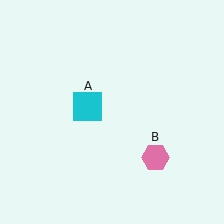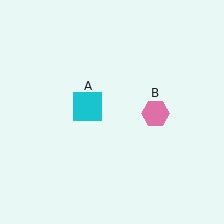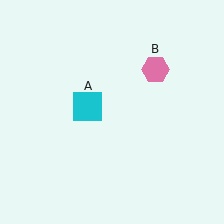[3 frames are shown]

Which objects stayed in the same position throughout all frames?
Cyan square (object A) remained stationary.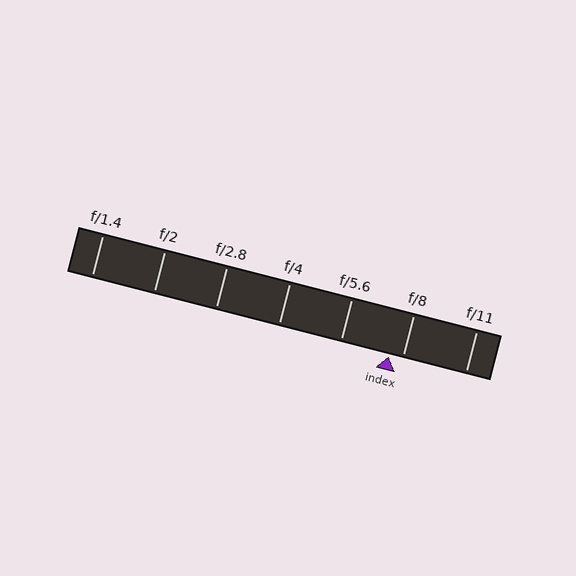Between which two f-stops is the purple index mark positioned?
The index mark is between f/5.6 and f/8.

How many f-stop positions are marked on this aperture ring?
There are 7 f-stop positions marked.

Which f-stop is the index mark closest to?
The index mark is closest to f/8.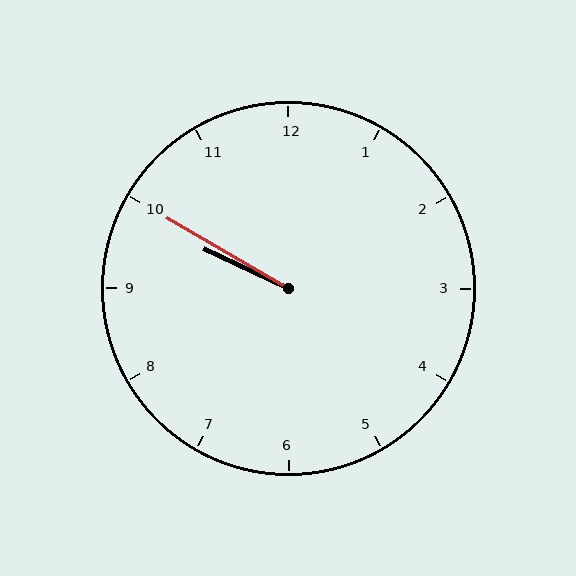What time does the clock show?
9:50.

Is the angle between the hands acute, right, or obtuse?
It is acute.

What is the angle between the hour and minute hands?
Approximately 5 degrees.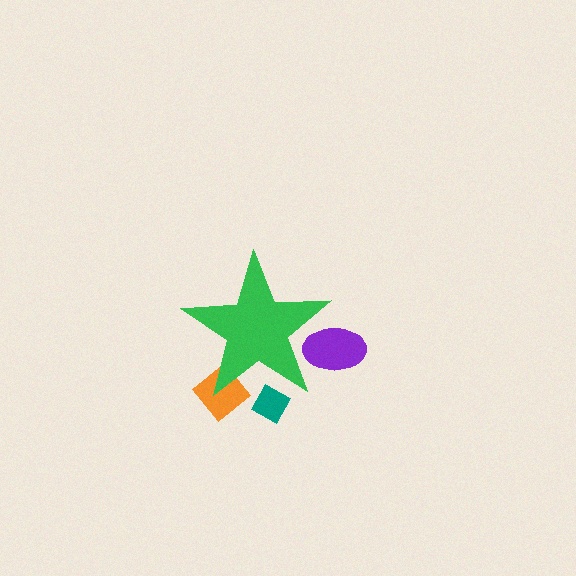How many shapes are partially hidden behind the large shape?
3 shapes are partially hidden.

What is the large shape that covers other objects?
A green star.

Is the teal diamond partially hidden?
Yes, the teal diamond is partially hidden behind the green star.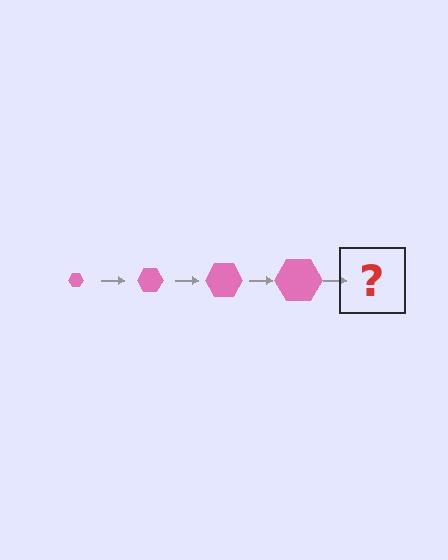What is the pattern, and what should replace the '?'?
The pattern is that the hexagon gets progressively larger each step. The '?' should be a pink hexagon, larger than the previous one.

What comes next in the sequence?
The next element should be a pink hexagon, larger than the previous one.